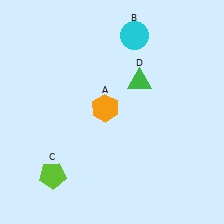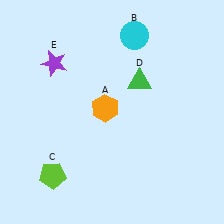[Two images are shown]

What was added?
A purple star (E) was added in Image 2.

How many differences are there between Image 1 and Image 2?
There is 1 difference between the two images.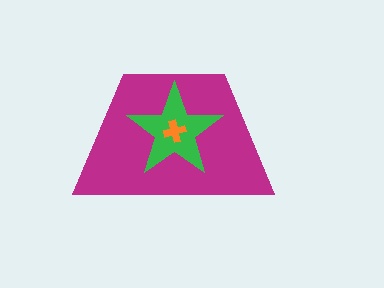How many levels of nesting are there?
3.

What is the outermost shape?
The magenta trapezoid.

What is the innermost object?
The orange cross.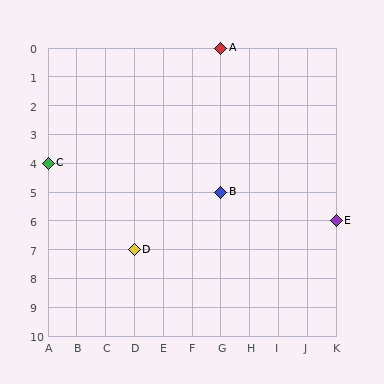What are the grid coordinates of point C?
Point C is at grid coordinates (A, 4).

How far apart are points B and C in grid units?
Points B and C are 6 columns and 1 row apart (about 6.1 grid units diagonally).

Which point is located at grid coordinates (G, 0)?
Point A is at (G, 0).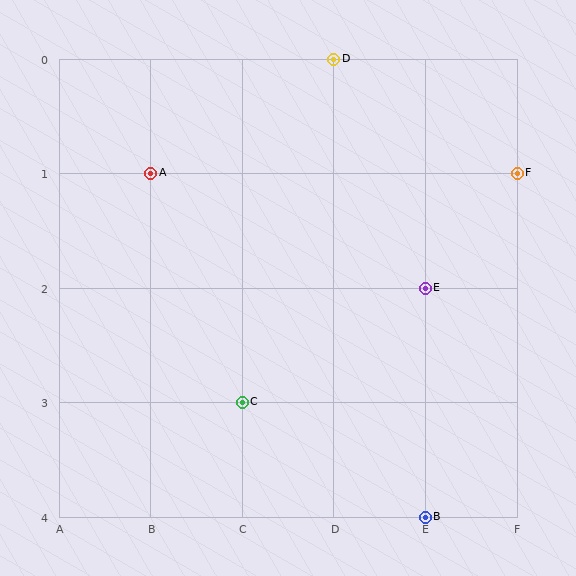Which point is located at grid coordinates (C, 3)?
Point C is at (C, 3).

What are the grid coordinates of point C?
Point C is at grid coordinates (C, 3).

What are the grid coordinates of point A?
Point A is at grid coordinates (B, 1).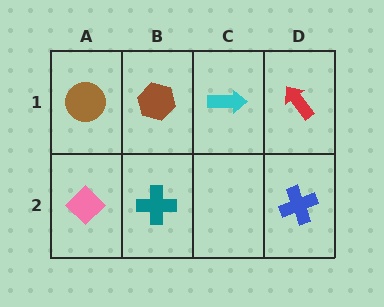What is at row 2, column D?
A blue cross.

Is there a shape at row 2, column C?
No, that cell is empty.